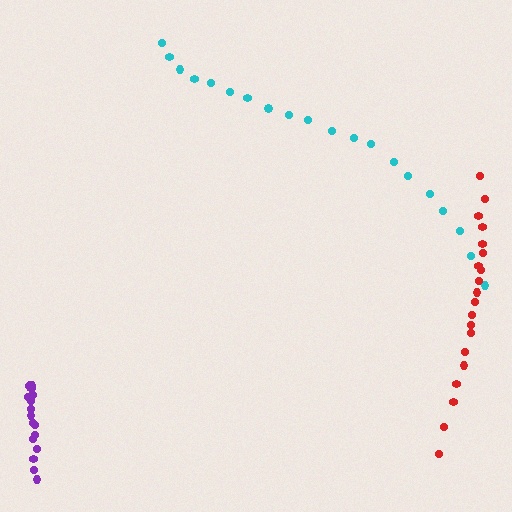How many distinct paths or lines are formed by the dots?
There are 3 distinct paths.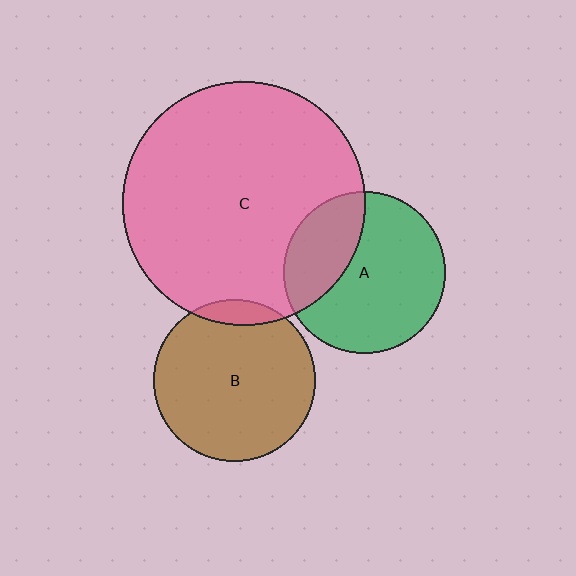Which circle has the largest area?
Circle C (pink).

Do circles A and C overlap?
Yes.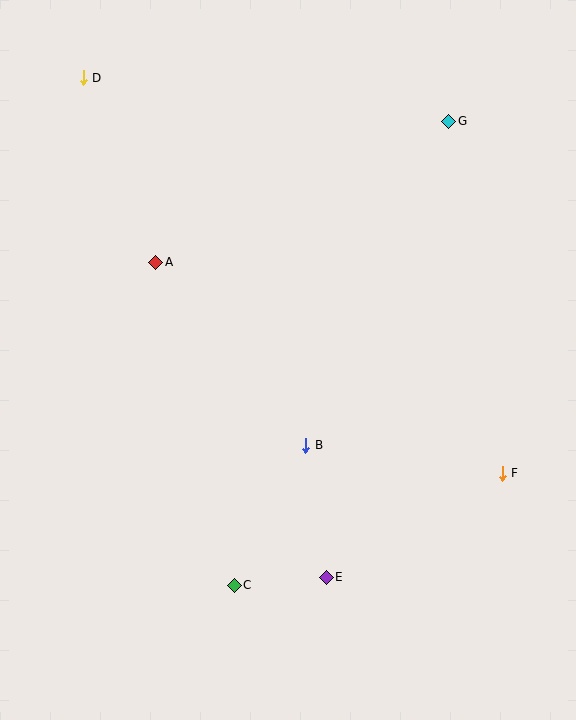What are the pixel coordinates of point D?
Point D is at (83, 78).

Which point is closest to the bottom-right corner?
Point F is closest to the bottom-right corner.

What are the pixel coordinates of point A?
Point A is at (156, 262).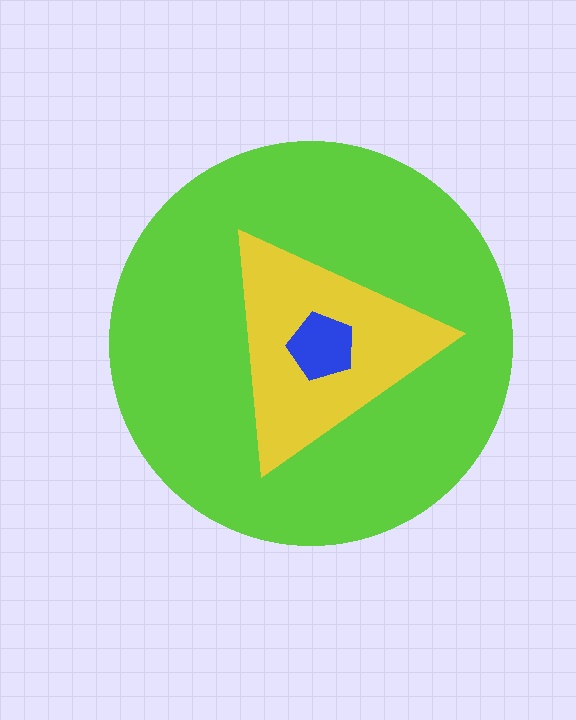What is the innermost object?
The blue pentagon.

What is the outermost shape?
The lime circle.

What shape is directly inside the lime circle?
The yellow triangle.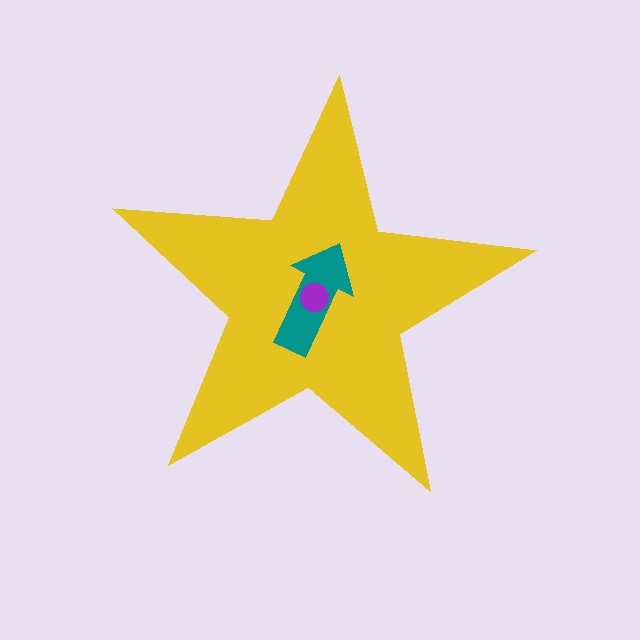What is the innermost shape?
The purple circle.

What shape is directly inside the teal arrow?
The purple circle.